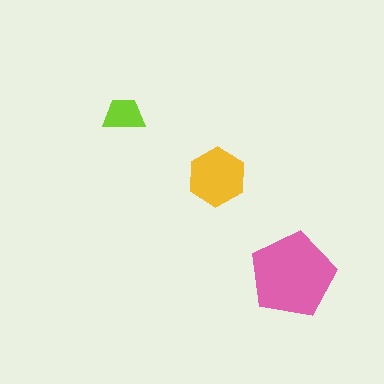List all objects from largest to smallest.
The pink pentagon, the yellow hexagon, the lime trapezoid.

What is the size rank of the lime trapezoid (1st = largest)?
3rd.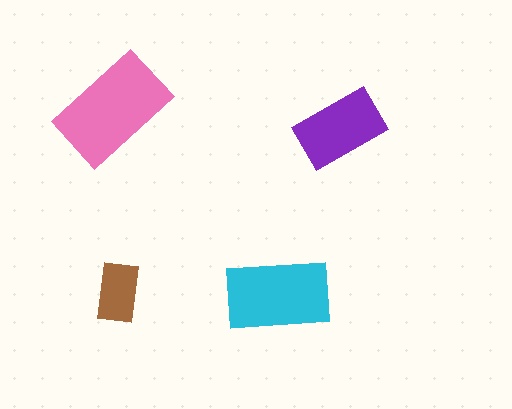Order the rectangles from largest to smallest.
the pink one, the cyan one, the purple one, the brown one.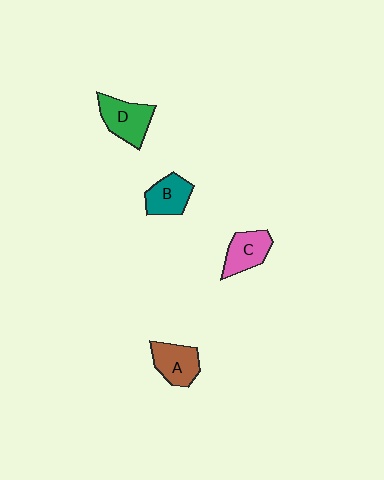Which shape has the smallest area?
Shape B (teal).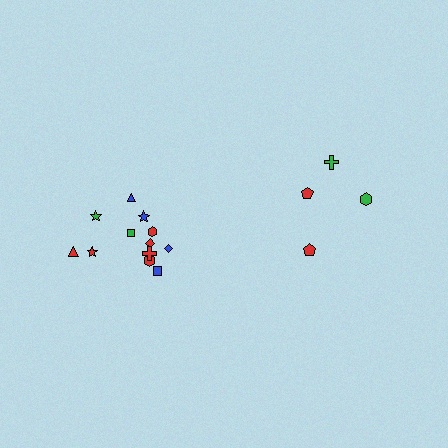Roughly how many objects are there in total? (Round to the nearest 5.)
Roughly 15 objects in total.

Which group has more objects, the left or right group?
The left group.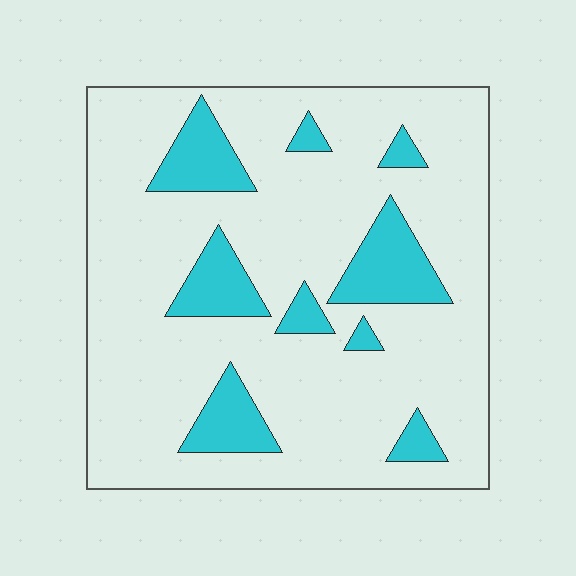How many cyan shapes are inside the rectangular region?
9.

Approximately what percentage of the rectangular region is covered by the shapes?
Approximately 20%.